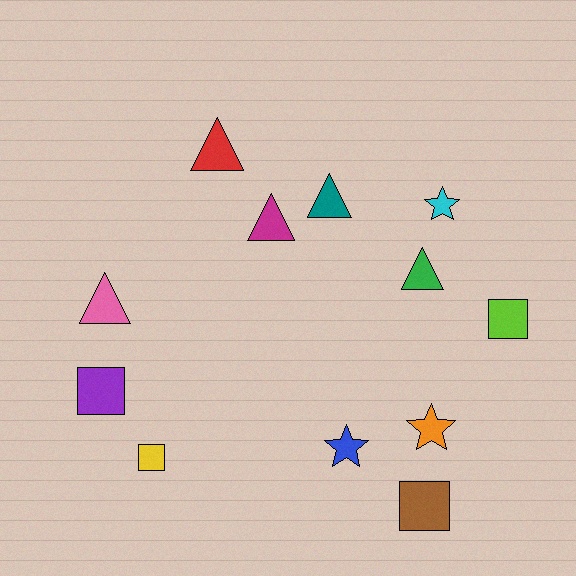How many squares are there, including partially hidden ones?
There are 4 squares.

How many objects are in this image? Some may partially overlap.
There are 12 objects.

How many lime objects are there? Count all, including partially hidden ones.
There is 1 lime object.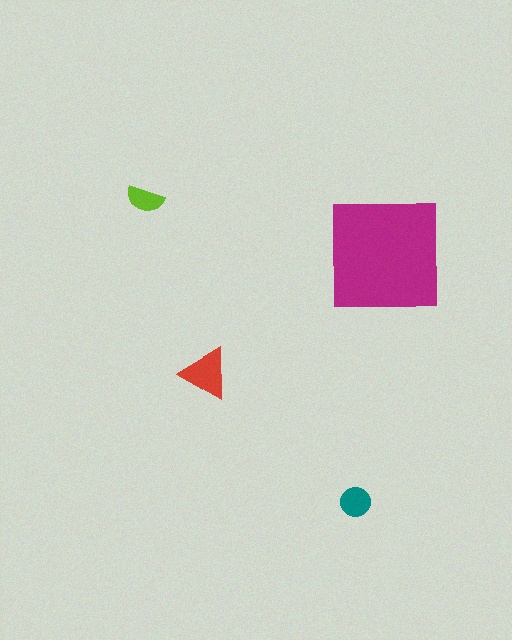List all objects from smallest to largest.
The lime semicircle, the teal circle, the red triangle, the magenta square.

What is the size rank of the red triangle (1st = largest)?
2nd.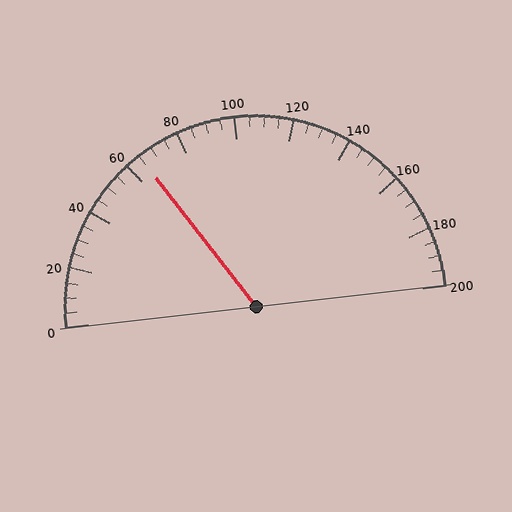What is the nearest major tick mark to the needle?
The nearest major tick mark is 60.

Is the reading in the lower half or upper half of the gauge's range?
The reading is in the lower half of the range (0 to 200).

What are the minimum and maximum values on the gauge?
The gauge ranges from 0 to 200.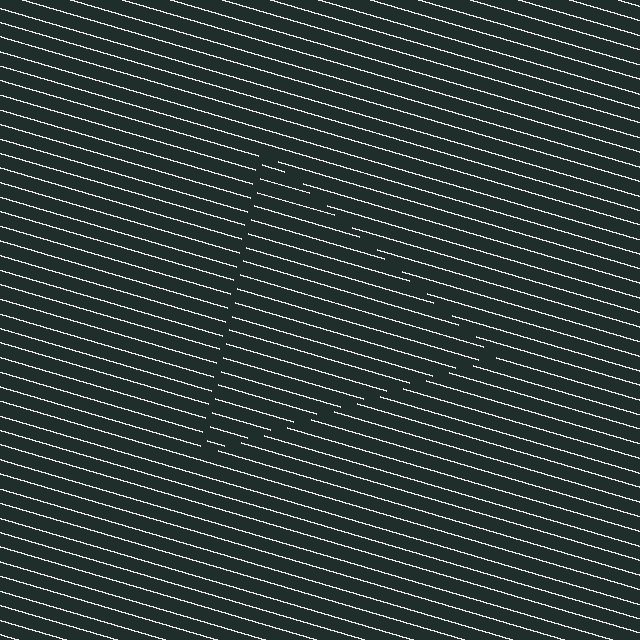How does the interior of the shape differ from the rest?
The interior of the shape contains the same grating, shifted by half a period — the contour is defined by the phase discontinuity where line-ends from the inner and outer gratings abut.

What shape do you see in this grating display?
An illusory triangle. The interior of the shape contains the same grating, shifted by half a period — the contour is defined by the phase discontinuity where line-ends from the inner and outer gratings abut.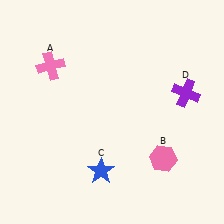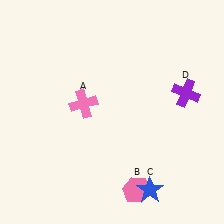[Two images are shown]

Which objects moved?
The objects that moved are: the pink cross (A), the pink hexagon (B), the blue star (C).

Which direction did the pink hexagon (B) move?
The pink hexagon (B) moved down.